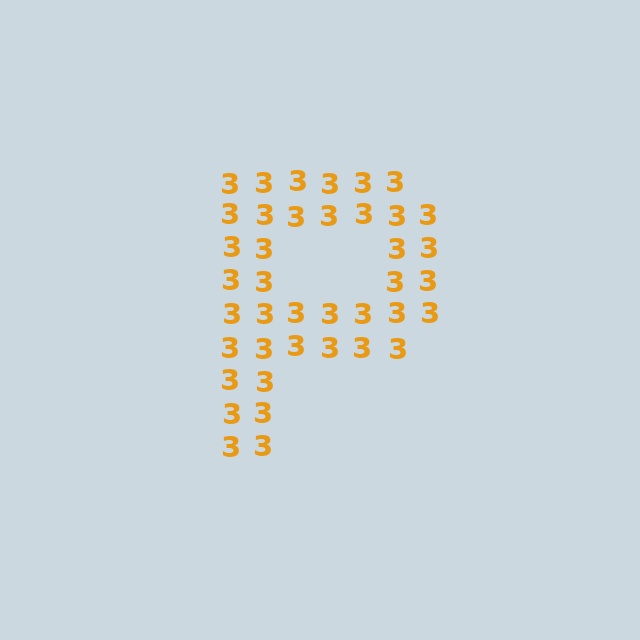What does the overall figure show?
The overall figure shows the letter P.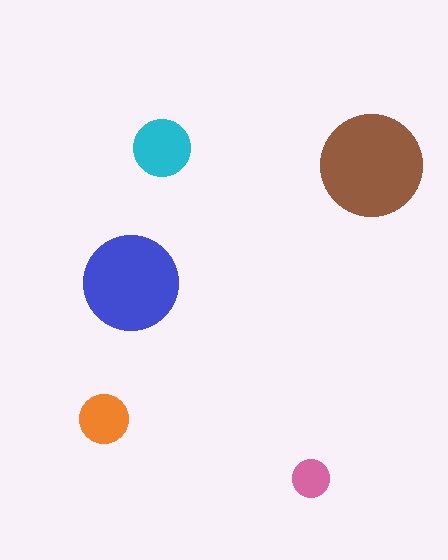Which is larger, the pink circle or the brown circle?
The brown one.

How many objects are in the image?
There are 5 objects in the image.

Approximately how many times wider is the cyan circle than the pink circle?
About 1.5 times wider.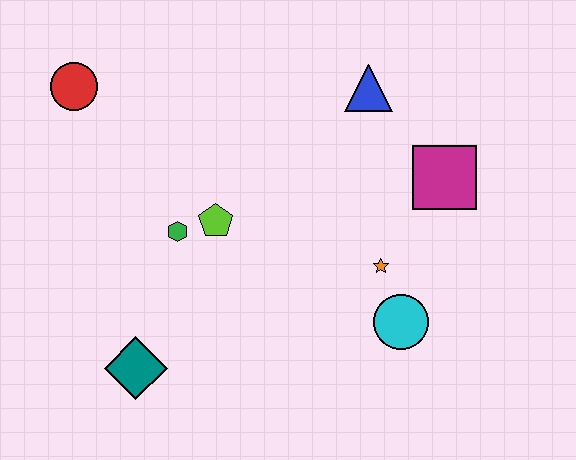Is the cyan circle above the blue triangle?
No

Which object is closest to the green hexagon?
The lime pentagon is closest to the green hexagon.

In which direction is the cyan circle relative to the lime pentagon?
The cyan circle is to the right of the lime pentagon.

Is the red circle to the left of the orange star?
Yes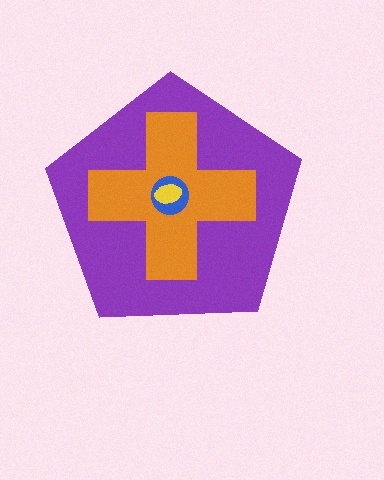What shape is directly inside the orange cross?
The blue circle.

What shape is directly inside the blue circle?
The yellow ellipse.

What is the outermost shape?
The purple pentagon.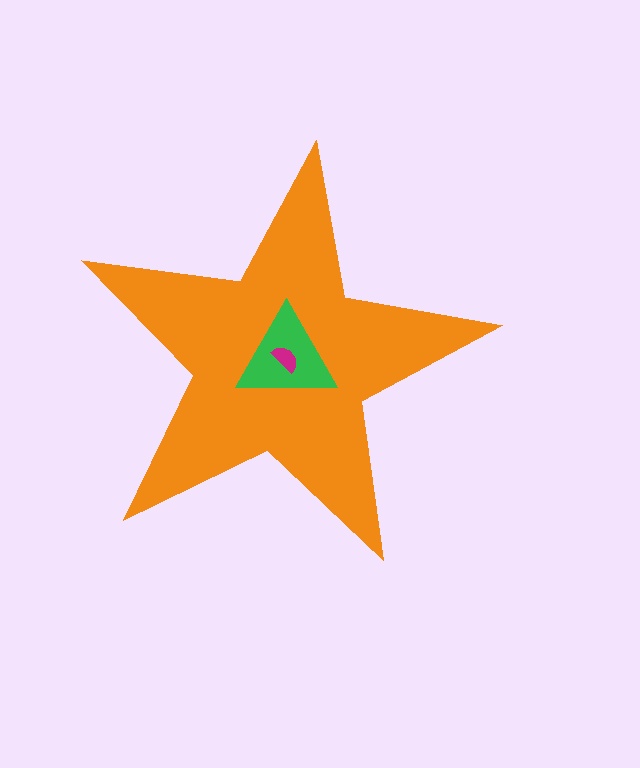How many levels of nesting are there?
3.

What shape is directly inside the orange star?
The green triangle.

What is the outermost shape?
The orange star.